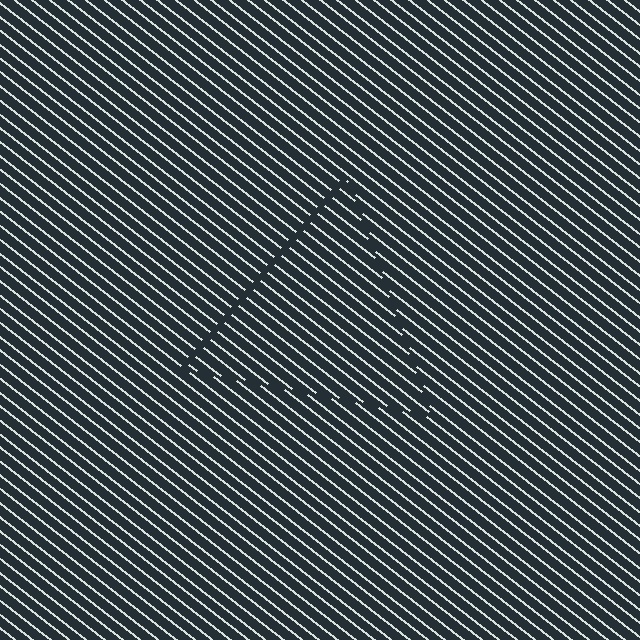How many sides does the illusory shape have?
3 sides — the line-ends trace a triangle.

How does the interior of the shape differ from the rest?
The interior of the shape contains the same grating, shifted by half a period — the contour is defined by the phase discontinuity where line-ends from the inner and outer gratings abut.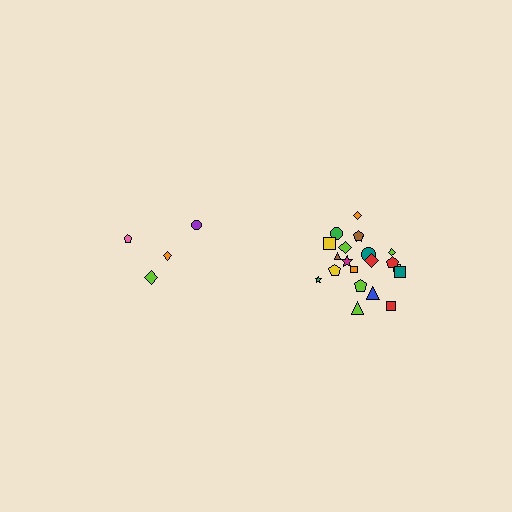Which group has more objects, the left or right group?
The right group.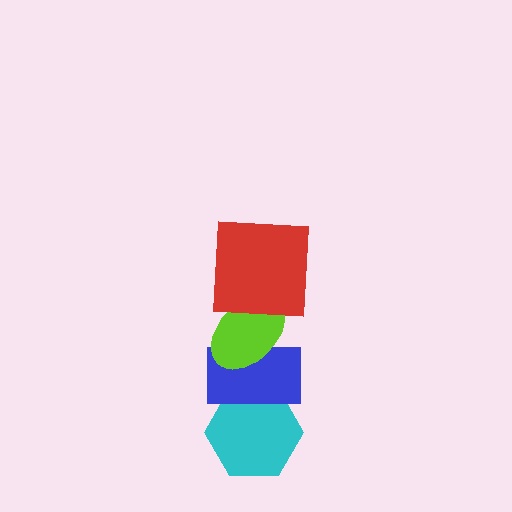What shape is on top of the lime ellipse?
The red square is on top of the lime ellipse.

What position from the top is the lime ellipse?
The lime ellipse is 2nd from the top.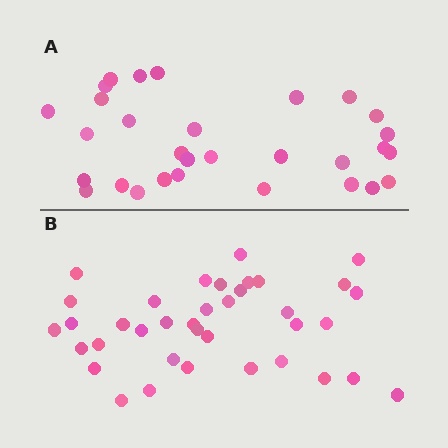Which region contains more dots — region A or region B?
Region B (the bottom region) has more dots.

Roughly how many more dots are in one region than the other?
Region B has roughly 8 or so more dots than region A.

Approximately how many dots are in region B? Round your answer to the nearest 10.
About 40 dots. (The exact count is 37, which rounds to 40.)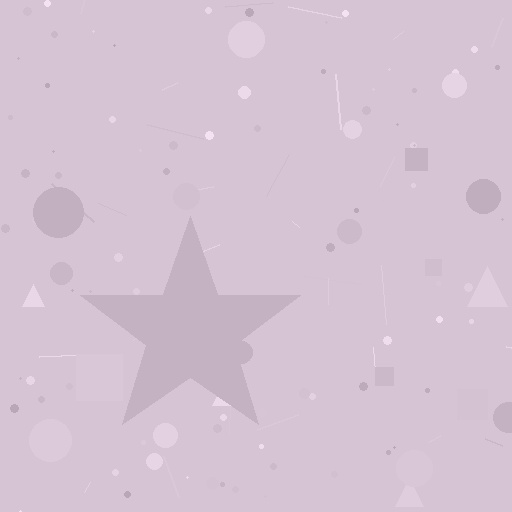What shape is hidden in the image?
A star is hidden in the image.